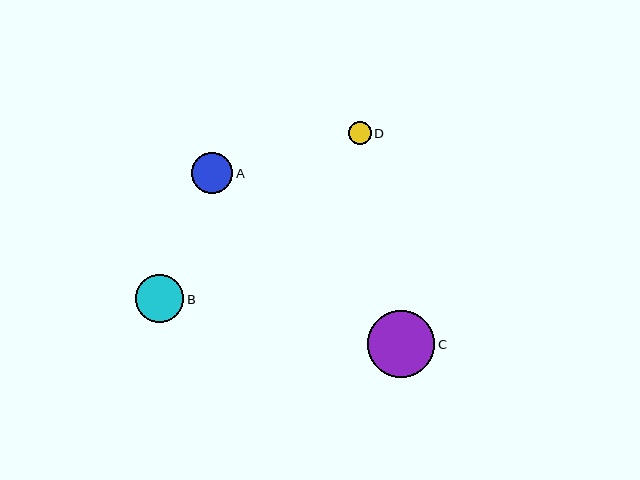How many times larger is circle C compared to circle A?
Circle C is approximately 1.6 times the size of circle A.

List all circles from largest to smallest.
From largest to smallest: C, B, A, D.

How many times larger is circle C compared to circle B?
Circle C is approximately 1.4 times the size of circle B.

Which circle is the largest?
Circle C is the largest with a size of approximately 68 pixels.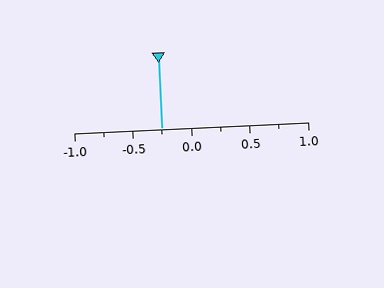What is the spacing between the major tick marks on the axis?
The major ticks are spaced 0.5 apart.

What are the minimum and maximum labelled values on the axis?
The axis runs from -1.0 to 1.0.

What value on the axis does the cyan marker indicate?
The marker indicates approximately -0.25.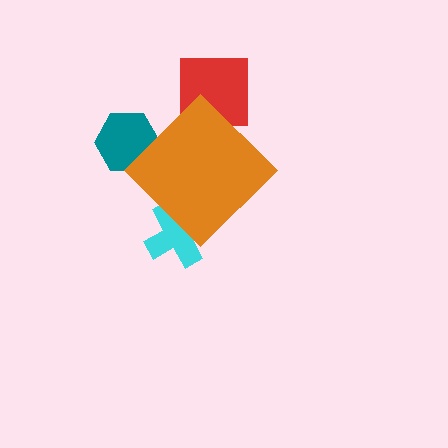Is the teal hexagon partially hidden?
Yes, the teal hexagon is partially hidden behind the orange diamond.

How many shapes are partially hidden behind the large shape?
3 shapes are partially hidden.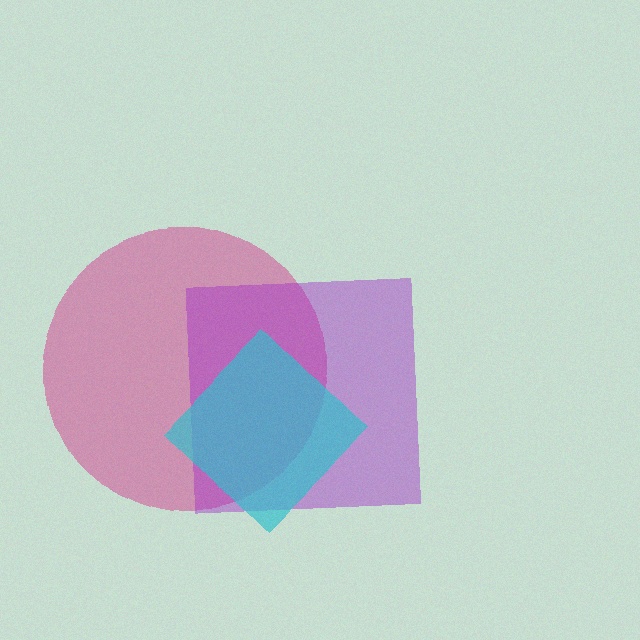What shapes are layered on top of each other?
The layered shapes are: a magenta circle, a purple square, a cyan diamond.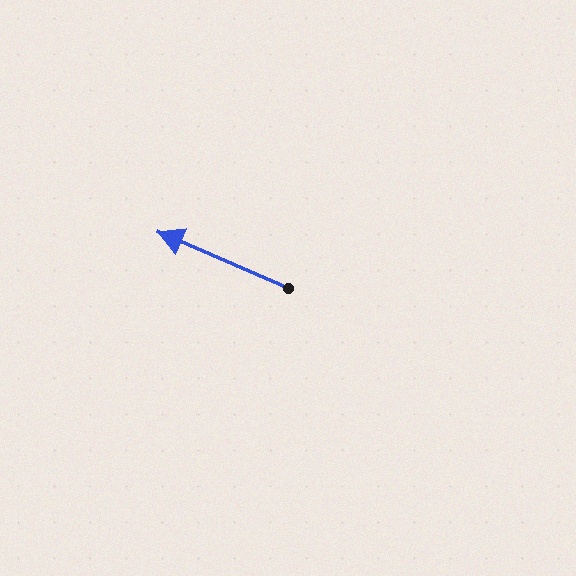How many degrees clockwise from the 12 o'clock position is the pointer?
Approximately 293 degrees.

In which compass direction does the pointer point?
Northwest.